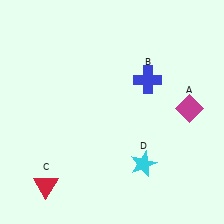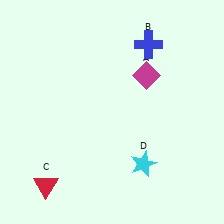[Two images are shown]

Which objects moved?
The objects that moved are: the magenta diamond (A), the blue cross (B).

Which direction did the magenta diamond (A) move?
The magenta diamond (A) moved left.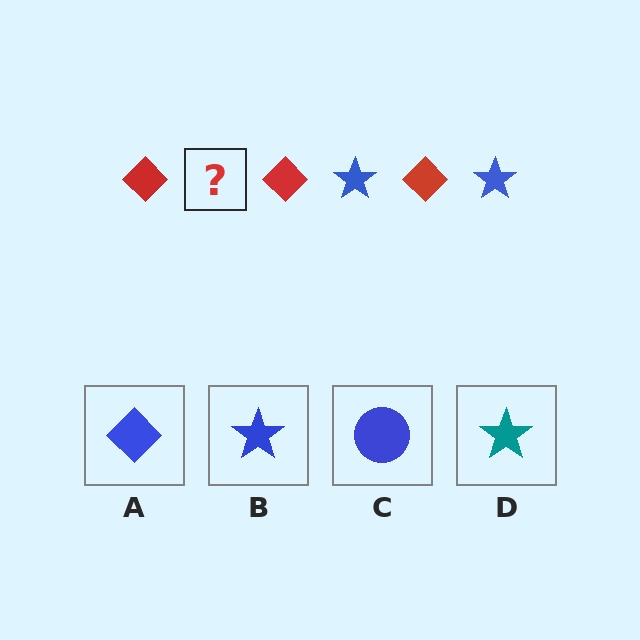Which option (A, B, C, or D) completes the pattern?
B.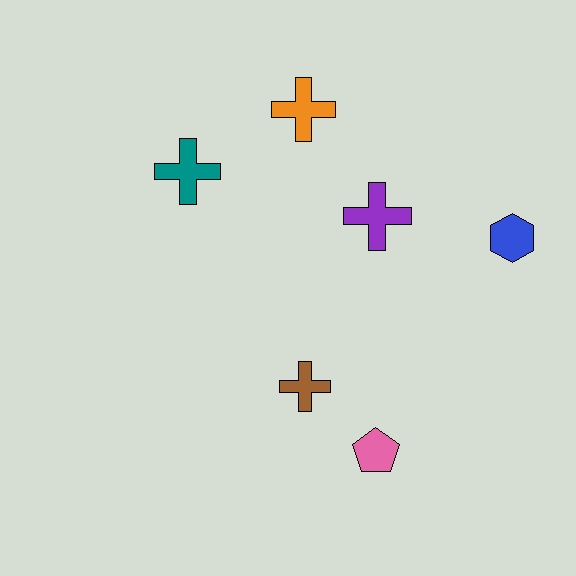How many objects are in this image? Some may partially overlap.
There are 6 objects.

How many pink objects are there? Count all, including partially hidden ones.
There is 1 pink object.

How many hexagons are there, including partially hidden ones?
There is 1 hexagon.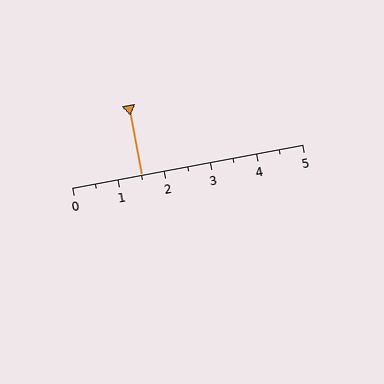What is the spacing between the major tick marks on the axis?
The major ticks are spaced 1 apart.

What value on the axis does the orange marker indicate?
The marker indicates approximately 1.5.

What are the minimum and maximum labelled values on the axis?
The axis runs from 0 to 5.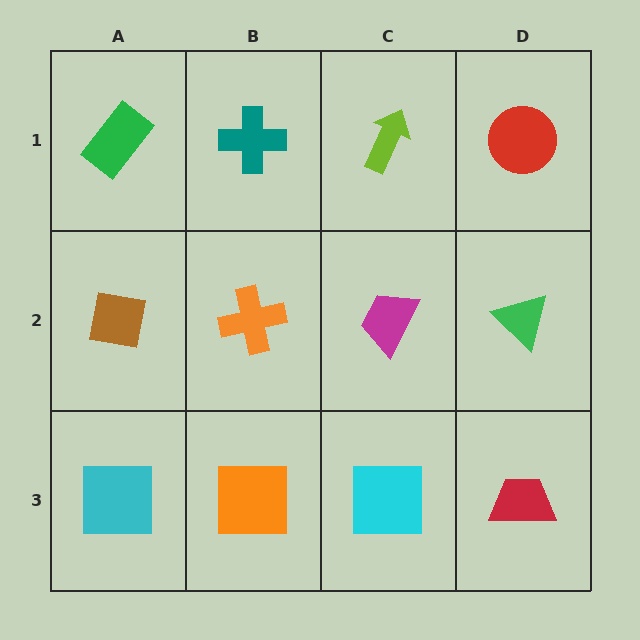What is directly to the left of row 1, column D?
A lime arrow.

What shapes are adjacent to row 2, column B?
A teal cross (row 1, column B), an orange square (row 3, column B), a brown square (row 2, column A), a magenta trapezoid (row 2, column C).